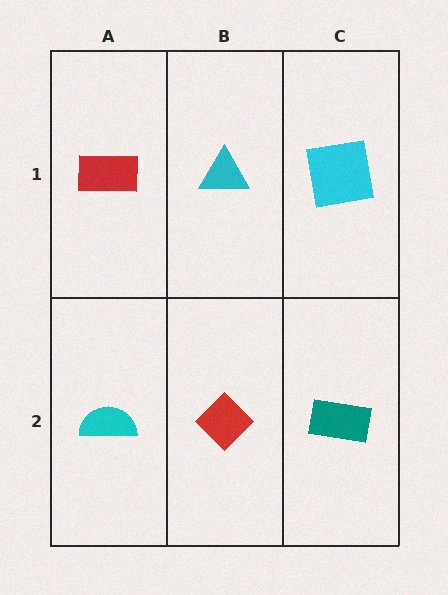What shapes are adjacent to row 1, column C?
A teal rectangle (row 2, column C), a cyan triangle (row 1, column B).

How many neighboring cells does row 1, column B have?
3.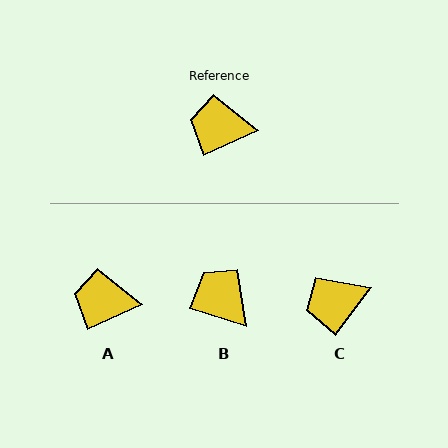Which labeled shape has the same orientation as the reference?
A.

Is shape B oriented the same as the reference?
No, it is off by about 42 degrees.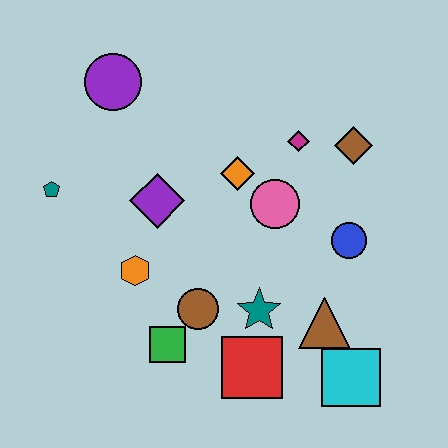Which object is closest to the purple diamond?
The orange hexagon is closest to the purple diamond.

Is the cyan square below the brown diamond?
Yes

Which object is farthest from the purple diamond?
The cyan square is farthest from the purple diamond.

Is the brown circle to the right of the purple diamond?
Yes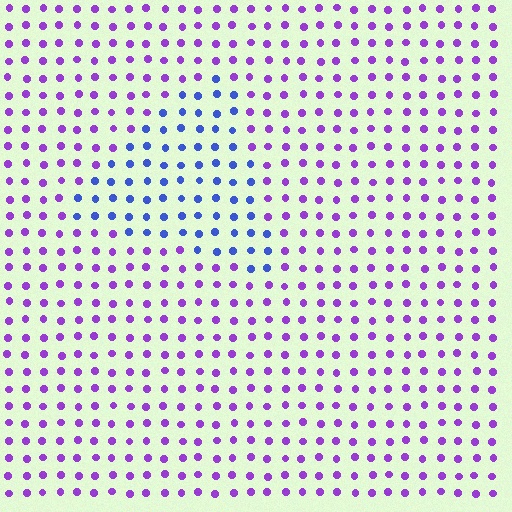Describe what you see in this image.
The image is filled with small purple elements in a uniform arrangement. A triangle-shaped region is visible where the elements are tinted to a slightly different hue, forming a subtle color boundary.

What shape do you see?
I see a triangle.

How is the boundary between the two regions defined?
The boundary is defined purely by a slight shift in hue (about 48 degrees). Spacing, size, and orientation are identical on both sides.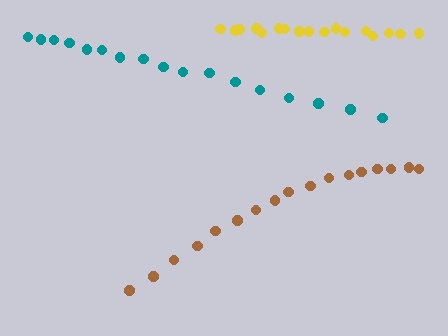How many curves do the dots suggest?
There are 3 distinct paths.